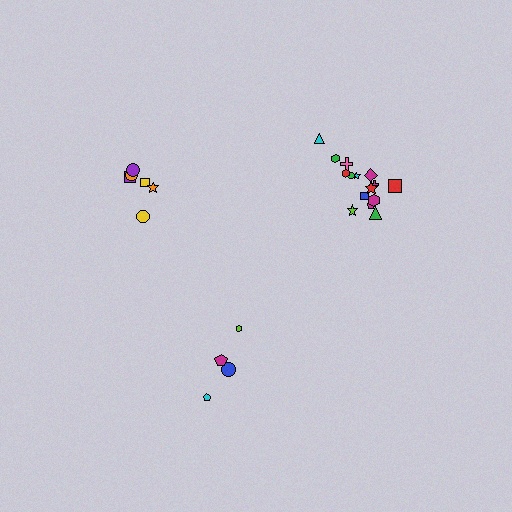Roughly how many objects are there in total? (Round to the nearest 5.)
Roughly 25 objects in total.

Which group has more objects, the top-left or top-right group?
The top-right group.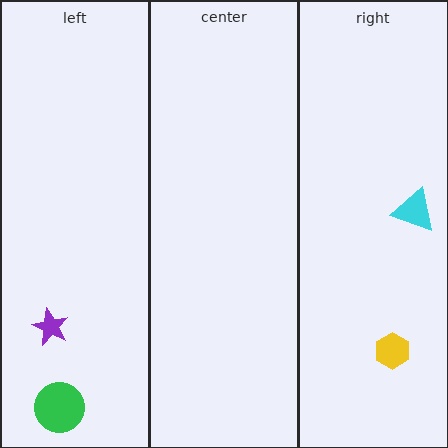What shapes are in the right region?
The yellow hexagon, the cyan triangle.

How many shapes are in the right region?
2.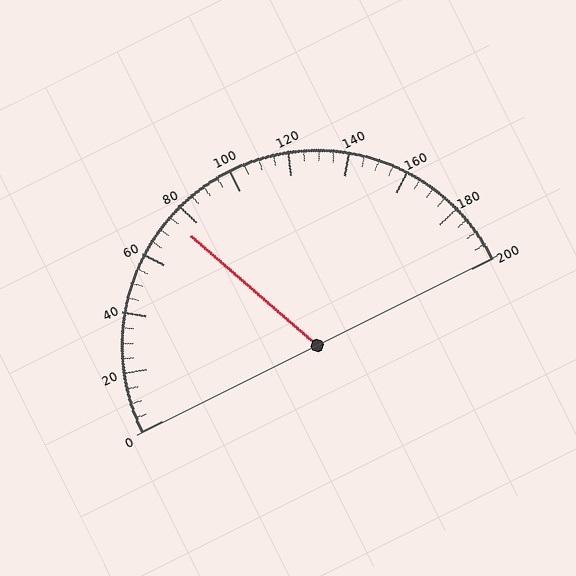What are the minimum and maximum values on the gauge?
The gauge ranges from 0 to 200.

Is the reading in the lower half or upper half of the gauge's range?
The reading is in the lower half of the range (0 to 200).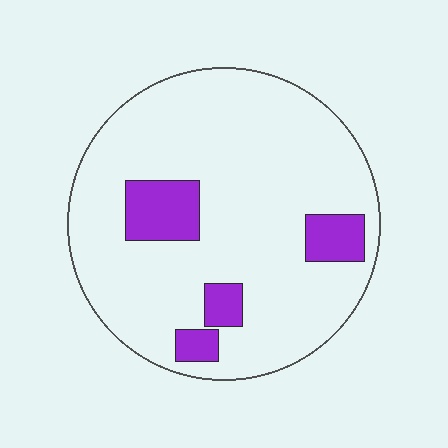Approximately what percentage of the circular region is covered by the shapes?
Approximately 15%.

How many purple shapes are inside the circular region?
4.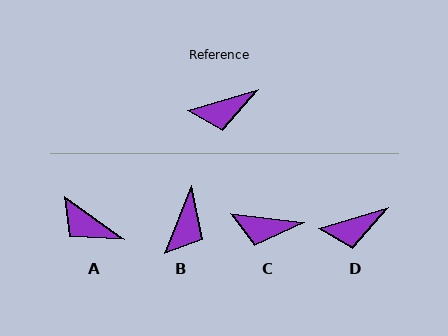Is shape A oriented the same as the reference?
No, it is off by about 53 degrees.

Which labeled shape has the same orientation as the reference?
D.